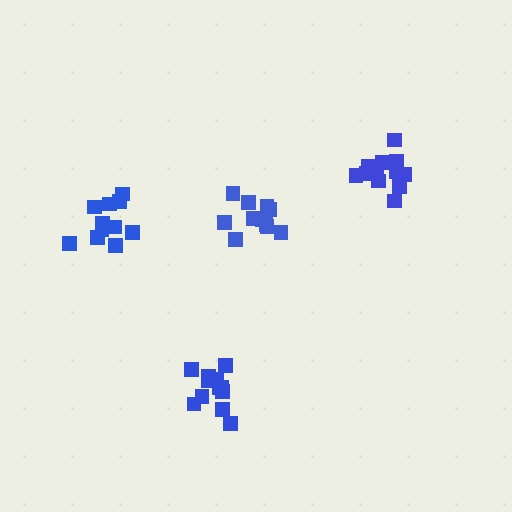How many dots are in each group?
Group 1: 11 dots, Group 2: 13 dots, Group 3: 11 dots, Group 4: 12 dots (47 total).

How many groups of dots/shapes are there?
There are 4 groups.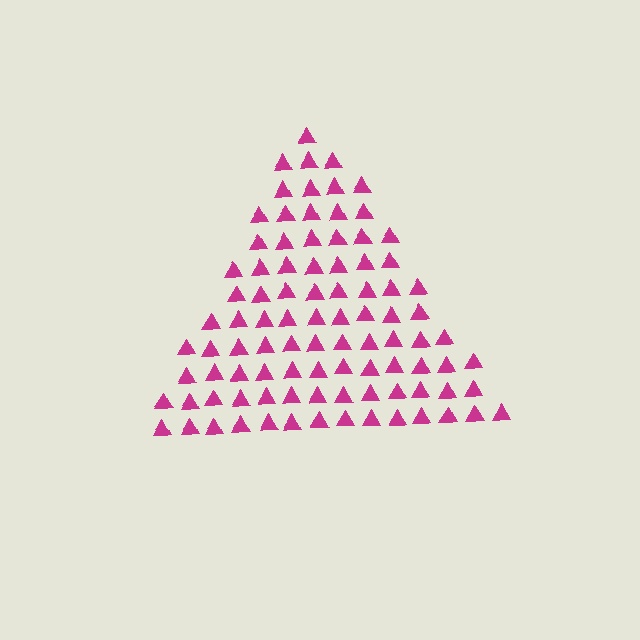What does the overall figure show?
The overall figure shows a triangle.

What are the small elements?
The small elements are triangles.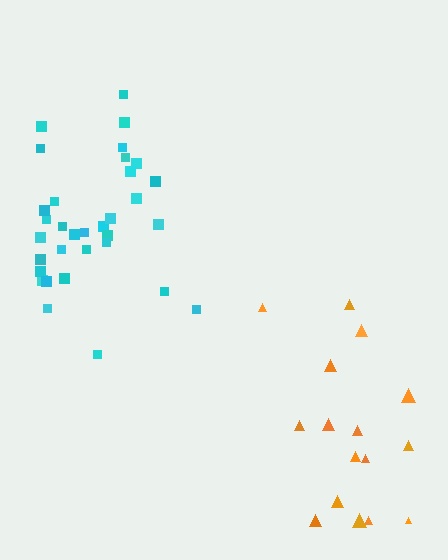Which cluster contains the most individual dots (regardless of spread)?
Cyan (33).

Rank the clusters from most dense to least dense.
cyan, orange.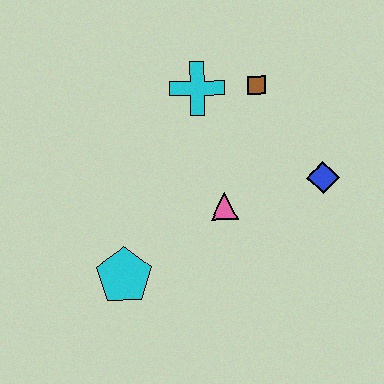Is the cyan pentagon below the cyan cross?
Yes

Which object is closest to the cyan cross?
The brown square is closest to the cyan cross.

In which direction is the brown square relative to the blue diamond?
The brown square is above the blue diamond.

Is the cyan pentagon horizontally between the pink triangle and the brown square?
No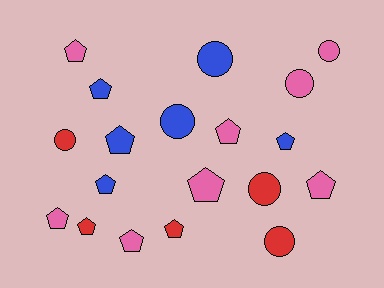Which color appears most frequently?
Pink, with 8 objects.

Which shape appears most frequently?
Pentagon, with 12 objects.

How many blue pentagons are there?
There are 4 blue pentagons.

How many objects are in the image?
There are 19 objects.